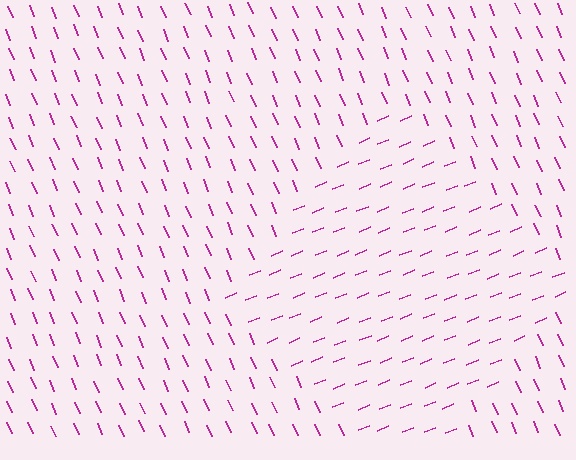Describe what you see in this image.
The image is filled with small magenta line segments. A diamond region in the image has lines oriented differently from the surrounding lines, creating a visible texture boundary.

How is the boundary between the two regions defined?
The boundary is defined purely by a change in line orientation (approximately 90 degrees difference). All lines are the same color and thickness.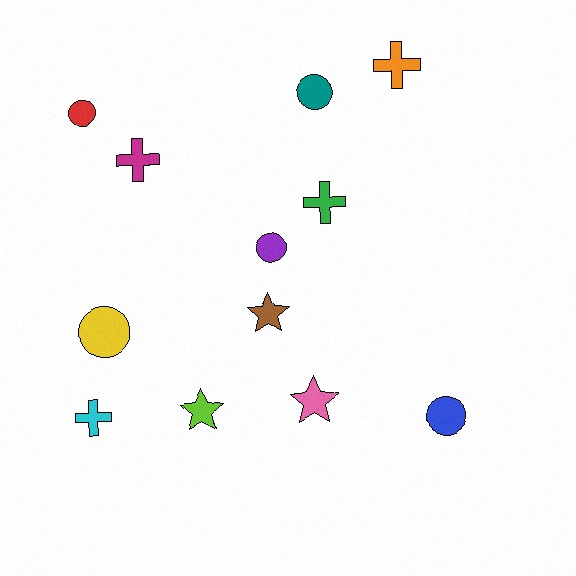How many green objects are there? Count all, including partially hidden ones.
There is 1 green object.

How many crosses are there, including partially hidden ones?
There are 4 crosses.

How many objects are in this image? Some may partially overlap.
There are 12 objects.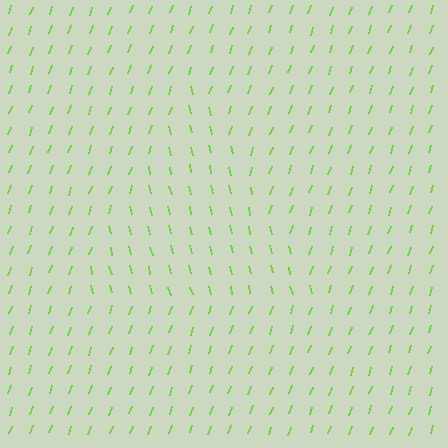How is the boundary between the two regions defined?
The boundary is defined purely by a change in line orientation (approximately 33 degrees difference). All lines are the same color and thickness.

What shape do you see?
I see a triangle.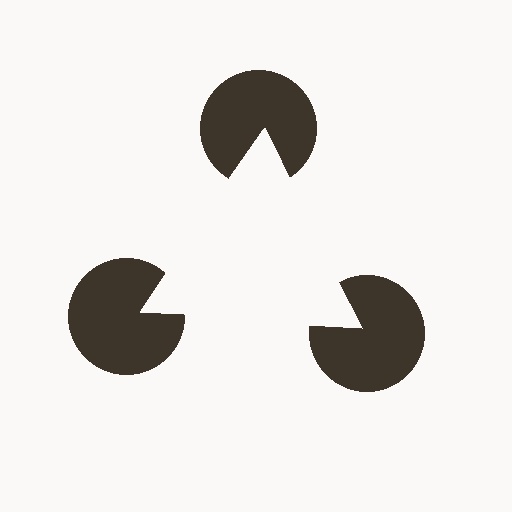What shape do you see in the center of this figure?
An illusory triangle — its edges are inferred from the aligned wedge cuts in the pac-man discs, not physically drawn.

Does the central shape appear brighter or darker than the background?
It typically appears slightly brighter than the background, even though no actual brightness change is drawn.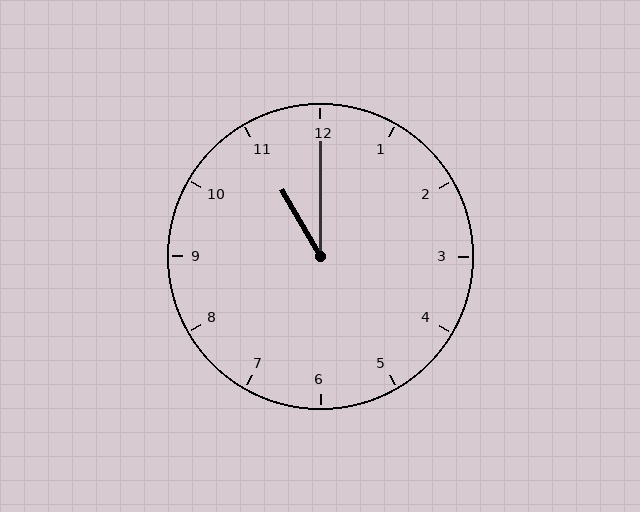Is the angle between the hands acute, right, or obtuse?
It is acute.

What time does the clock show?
11:00.